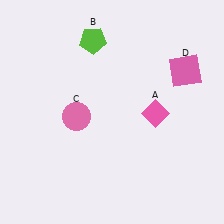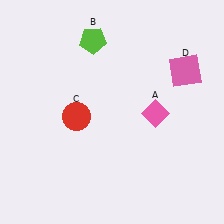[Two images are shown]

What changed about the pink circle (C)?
In Image 1, C is pink. In Image 2, it changed to red.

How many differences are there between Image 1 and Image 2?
There is 1 difference between the two images.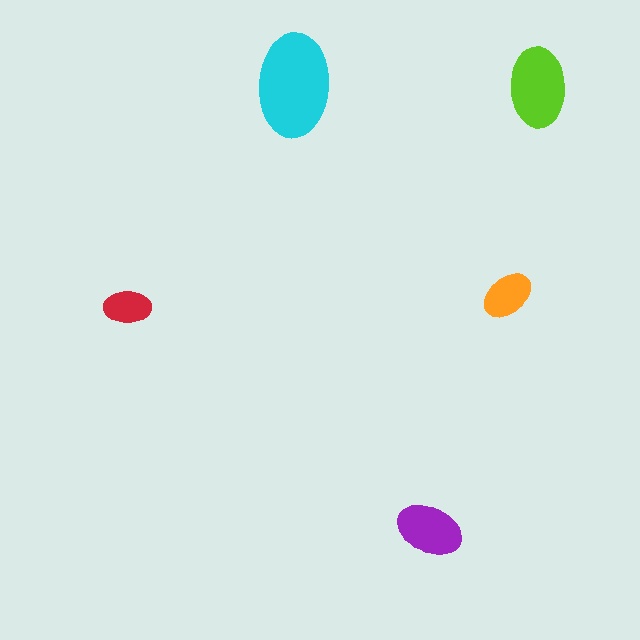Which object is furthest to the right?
The lime ellipse is rightmost.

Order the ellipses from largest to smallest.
the cyan one, the lime one, the purple one, the orange one, the red one.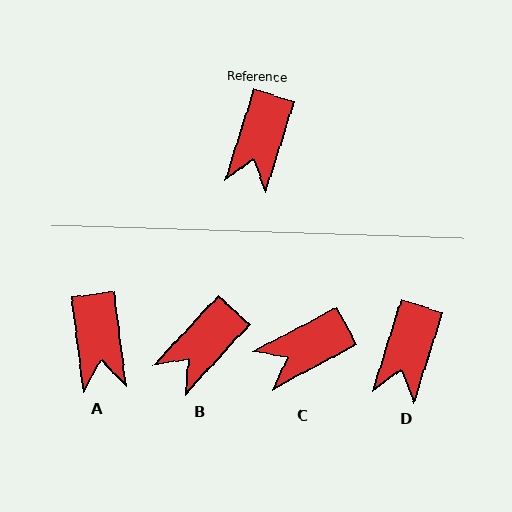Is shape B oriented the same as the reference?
No, it is off by about 26 degrees.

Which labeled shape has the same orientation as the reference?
D.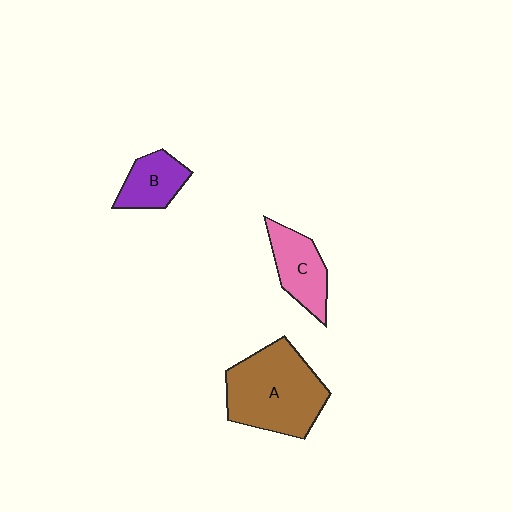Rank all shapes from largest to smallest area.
From largest to smallest: A (brown), C (pink), B (purple).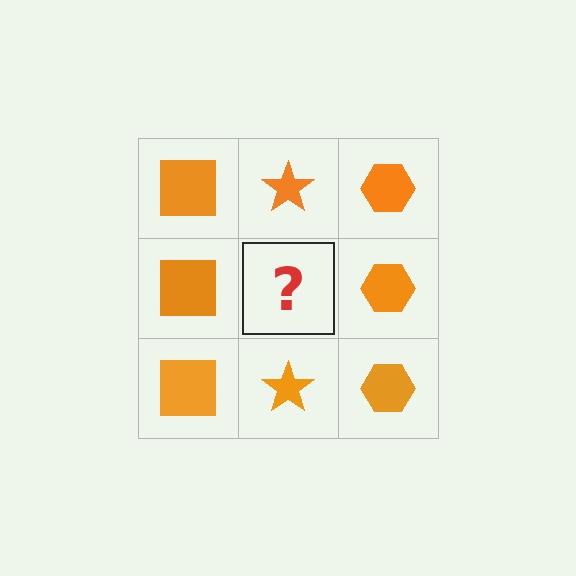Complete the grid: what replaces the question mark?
The question mark should be replaced with an orange star.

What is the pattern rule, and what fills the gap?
The rule is that each column has a consistent shape. The gap should be filled with an orange star.